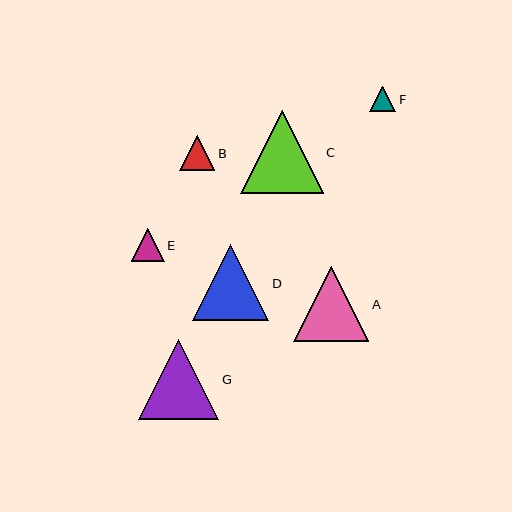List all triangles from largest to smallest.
From largest to smallest: C, G, D, A, B, E, F.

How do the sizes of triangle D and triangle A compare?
Triangle D and triangle A are approximately the same size.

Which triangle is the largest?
Triangle C is the largest with a size of approximately 83 pixels.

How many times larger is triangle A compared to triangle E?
Triangle A is approximately 2.3 times the size of triangle E.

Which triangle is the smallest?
Triangle F is the smallest with a size of approximately 26 pixels.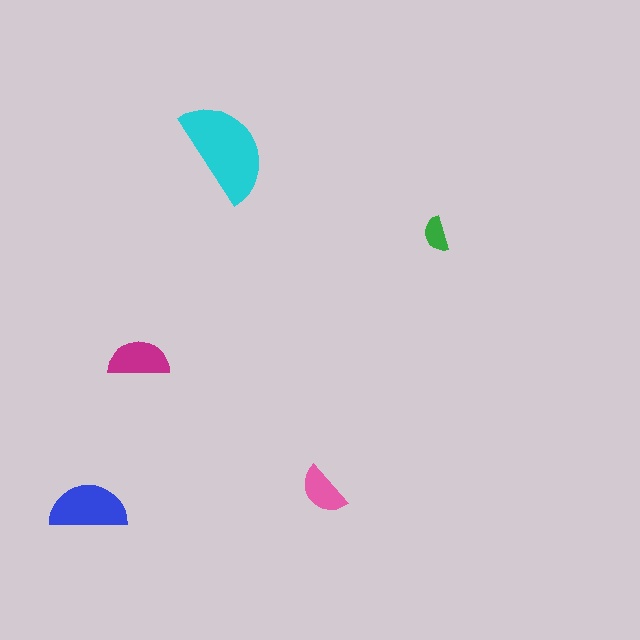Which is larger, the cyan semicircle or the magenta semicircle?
The cyan one.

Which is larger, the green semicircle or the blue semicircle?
The blue one.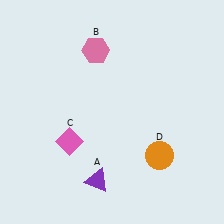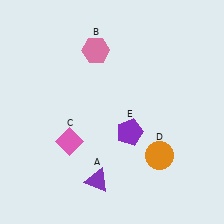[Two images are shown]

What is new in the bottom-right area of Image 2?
A purple pentagon (E) was added in the bottom-right area of Image 2.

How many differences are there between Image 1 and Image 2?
There is 1 difference between the two images.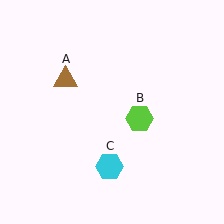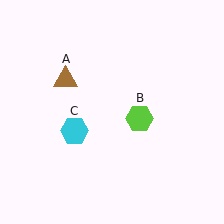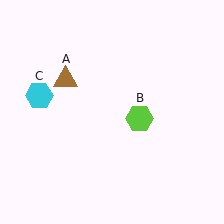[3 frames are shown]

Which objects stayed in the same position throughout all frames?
Brown triangle (object A) and lime hexagon (object B) remained stationary.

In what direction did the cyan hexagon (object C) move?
The cyan hexagon (object C) moved up and to the left.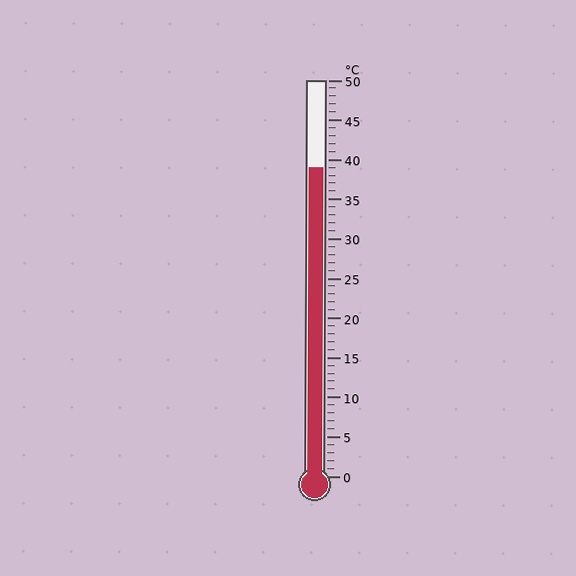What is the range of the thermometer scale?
The thermometer scale ranges from 0°C to 50°C.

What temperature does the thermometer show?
The thermometer shows approximately 39°C.